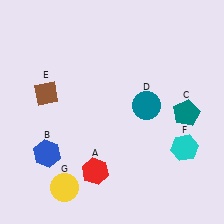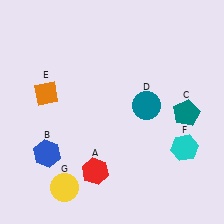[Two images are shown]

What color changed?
The diamond (E) changed from brown in Image 1 to orange in Image 2.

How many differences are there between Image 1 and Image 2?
There is 1 difference between the two images.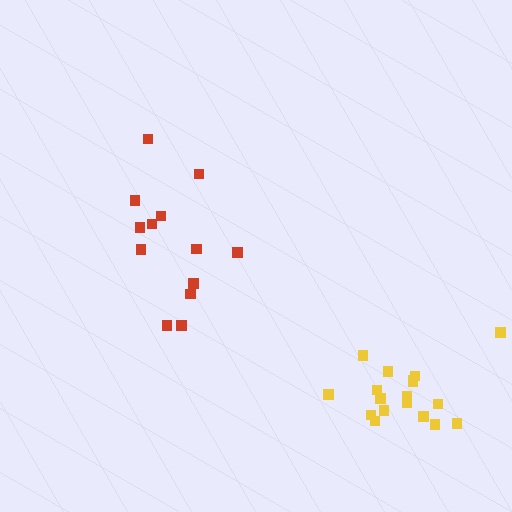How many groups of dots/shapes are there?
There are 2 groups.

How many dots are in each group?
Group 1: 18 dots, Group 2: 13 dots (31 total).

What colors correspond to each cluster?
The clusters are colored: yellow, red.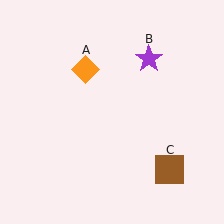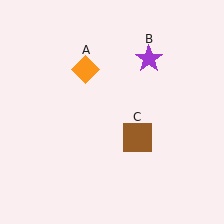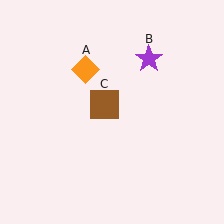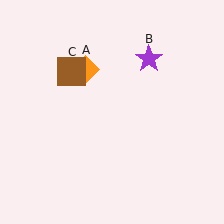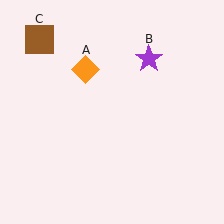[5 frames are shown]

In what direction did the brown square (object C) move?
The brown square (object C) moved up and to the left.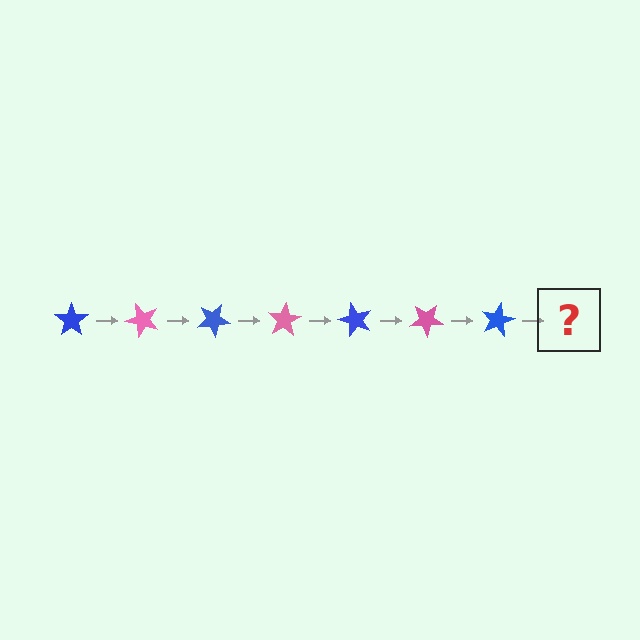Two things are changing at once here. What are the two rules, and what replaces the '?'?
The two rules are that it rotates 50 degrees each step and the color cycles through blue and pink. The '?' should be a pink star, rotated 350 degrees from the start.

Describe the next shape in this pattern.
It should be a pink star, rotated 350 degrees from the start.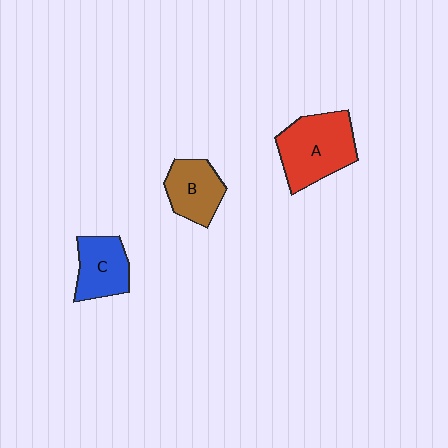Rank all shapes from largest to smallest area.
From largest to smallest: A (red), C (blue), B (brown).